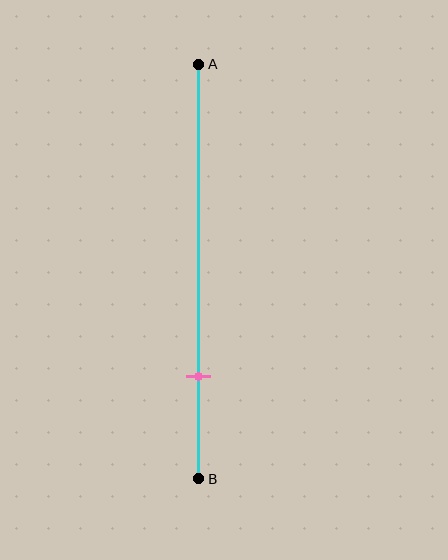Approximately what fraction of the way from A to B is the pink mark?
The pink mark is approximately 75% of the way from A to B.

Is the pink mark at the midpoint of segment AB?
No, the mark is at about 75% from A, not at the 50% midpoint.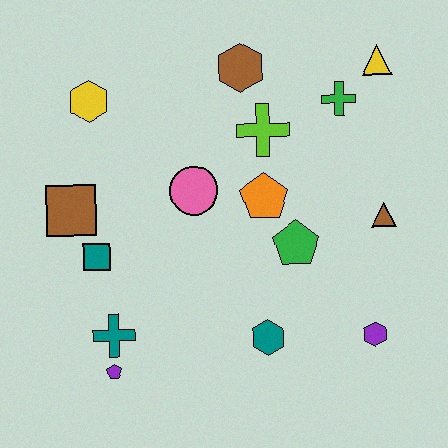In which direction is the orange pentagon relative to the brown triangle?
The orange pentagon is to the left of the brown triangle.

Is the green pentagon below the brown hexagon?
Yes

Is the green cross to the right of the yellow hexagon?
Yes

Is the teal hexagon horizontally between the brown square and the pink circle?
No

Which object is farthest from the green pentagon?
The yellow hexagon is farthest from the green pentagon.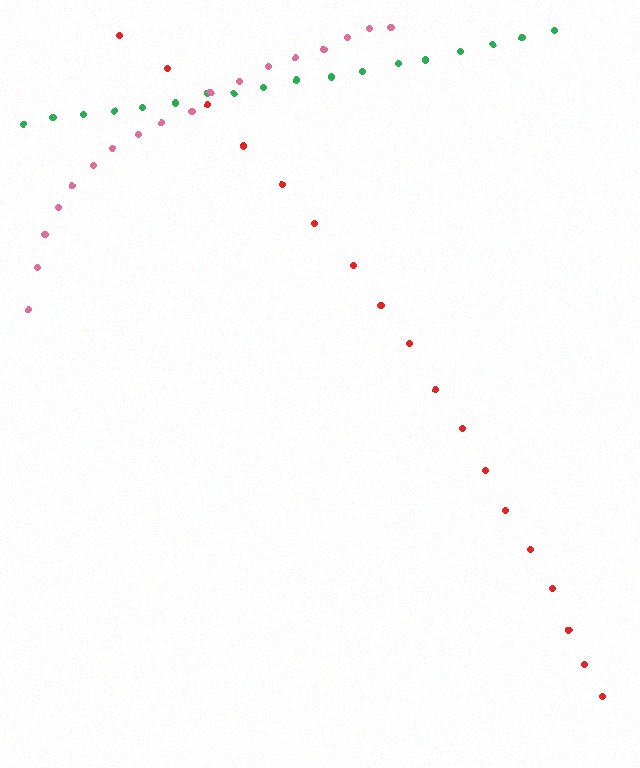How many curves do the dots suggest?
There are 3 distinct paths.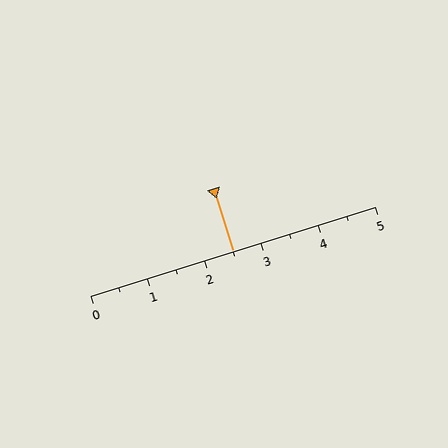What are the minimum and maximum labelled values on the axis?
The axis runs from 0 to 5.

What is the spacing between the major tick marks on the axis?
The major ticks are spaced 1 apart.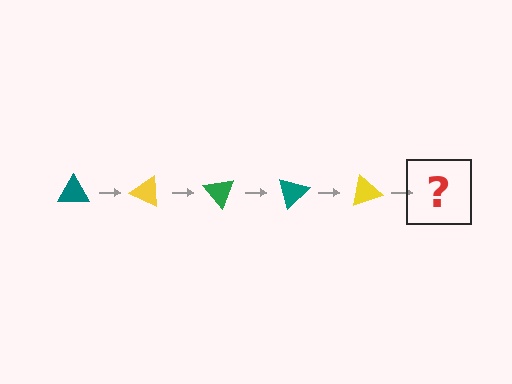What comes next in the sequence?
The next element should be a green triangle, rotated 125 degrees from the start.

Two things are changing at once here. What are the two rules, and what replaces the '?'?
The two rules are that it rotates 25 degrees each step and the color cycles through teal, yellow, and green. The '?' should be a green triangle, rotated 125 degrees from the start.